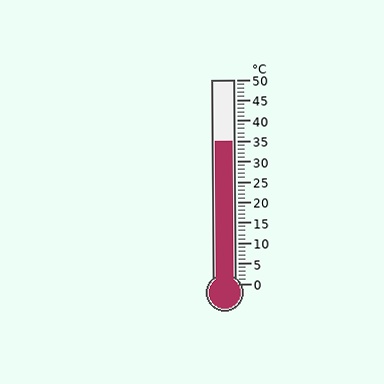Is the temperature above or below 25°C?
The temperature is above 25°C.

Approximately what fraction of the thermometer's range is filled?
The thermometer is filled to approximately 70% of its range.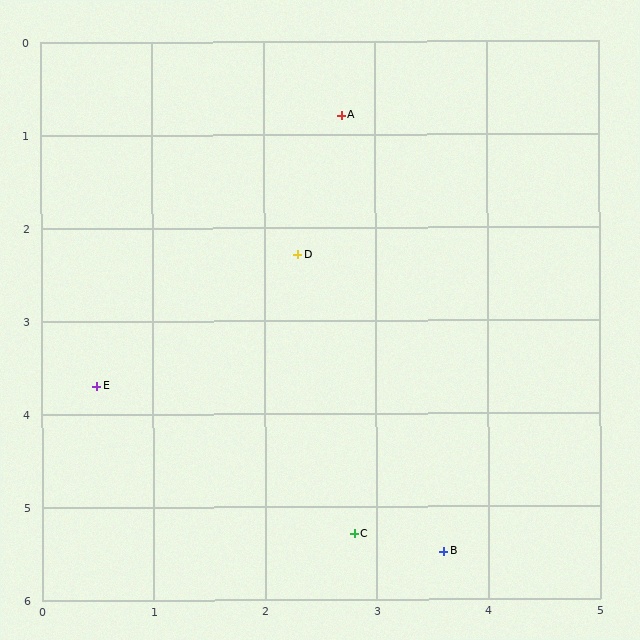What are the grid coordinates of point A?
Point A is at approximately (2.7, 0.8).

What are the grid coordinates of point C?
Point C is at approximately (2.8, 5.3).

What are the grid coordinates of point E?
Point E is at approximately (0.5, 3.7).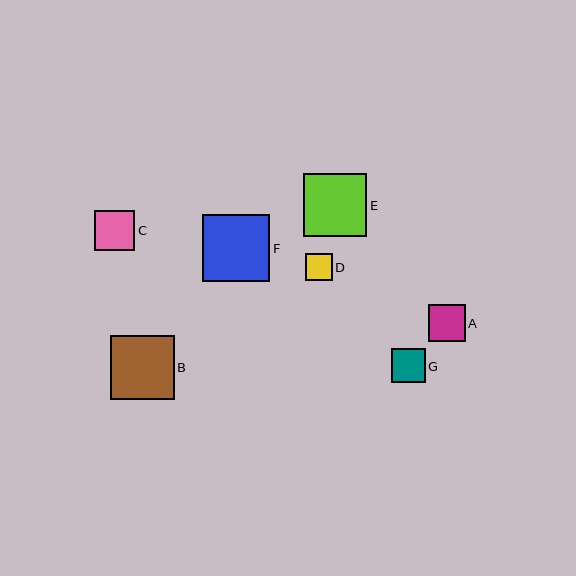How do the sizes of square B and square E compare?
Square B and square E are approximately the same size.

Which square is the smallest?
Square D is the smallest with a size of approximately 27 pixels.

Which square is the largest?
Square F is the largest with a size of approximately 67 pixels.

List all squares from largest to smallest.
From largest to smallest: F, B, E, C, A, G, D.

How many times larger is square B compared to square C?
Square B is approximately 1.6 times the size of square C.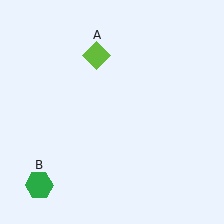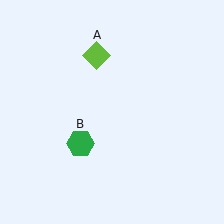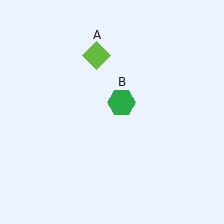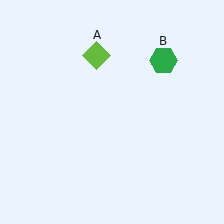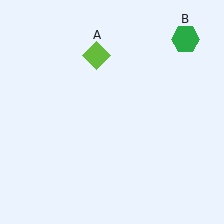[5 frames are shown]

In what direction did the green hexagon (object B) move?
The green hexagon (object B) moved up and to the right.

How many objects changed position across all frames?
1 object changed position: green hexagon (object B).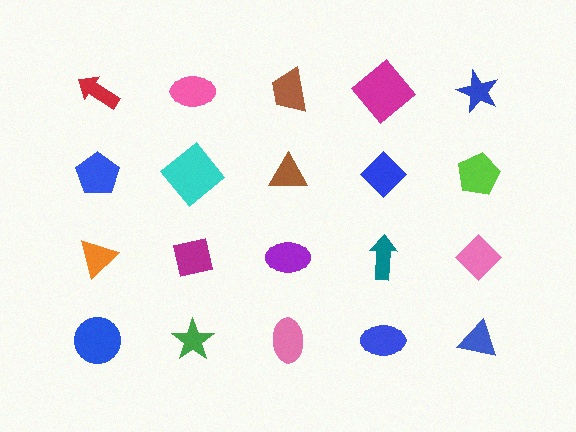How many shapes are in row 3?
5 shapes.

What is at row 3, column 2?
A magenta square.